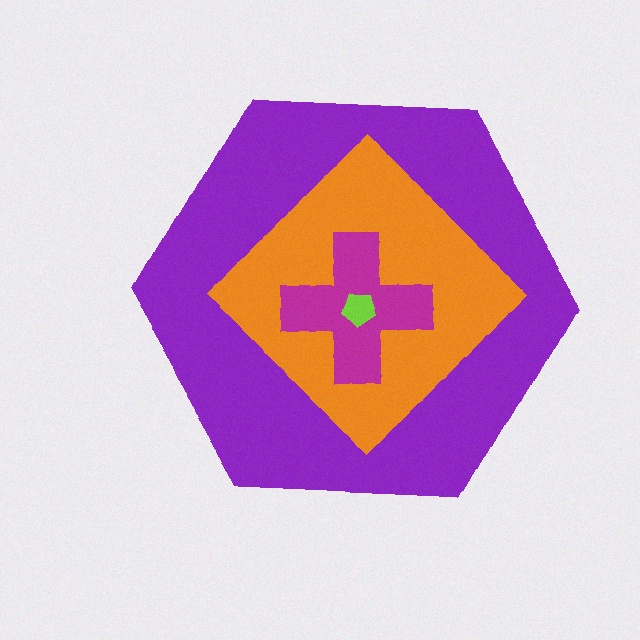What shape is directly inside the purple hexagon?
The orange diamond.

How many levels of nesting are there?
4.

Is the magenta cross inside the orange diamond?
Yes.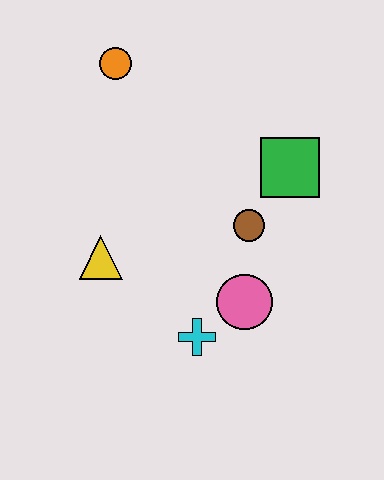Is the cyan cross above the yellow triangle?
No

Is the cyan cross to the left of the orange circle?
No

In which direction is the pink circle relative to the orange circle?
The pink circle is below the orange circle.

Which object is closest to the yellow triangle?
The cyan cross is closest to the yellow triangle.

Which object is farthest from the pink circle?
The orange circle is farthest from the pink circle.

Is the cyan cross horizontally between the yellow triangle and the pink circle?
Yes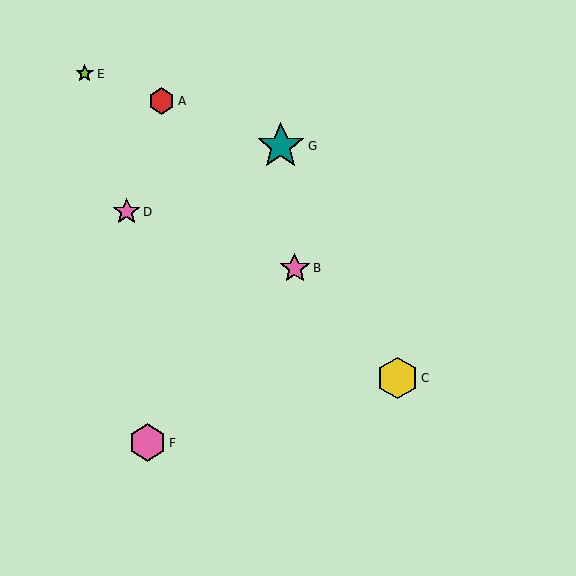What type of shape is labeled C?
Shape C is a yellow hexagon.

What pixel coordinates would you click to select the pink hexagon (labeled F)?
Click at (147, 443) to select the pink hexagon F.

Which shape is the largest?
The teal star (labeled G) is the largest.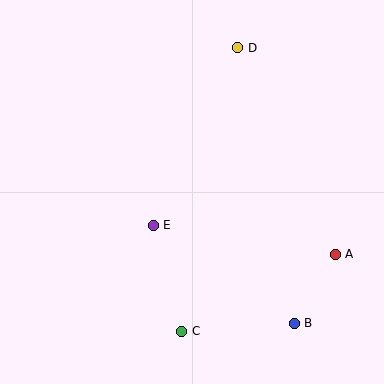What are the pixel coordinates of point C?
Point C is at (182, 331).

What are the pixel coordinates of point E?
Point E is at (153, 225).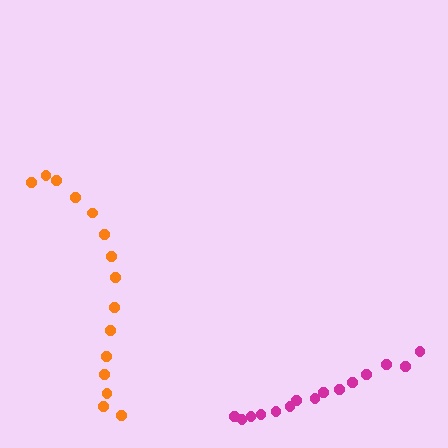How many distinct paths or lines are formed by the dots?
There are 2 distinct paths.